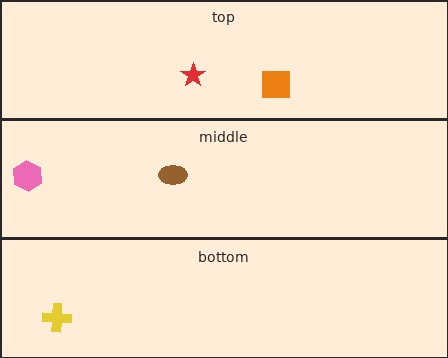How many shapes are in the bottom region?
1.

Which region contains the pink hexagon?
The middle region.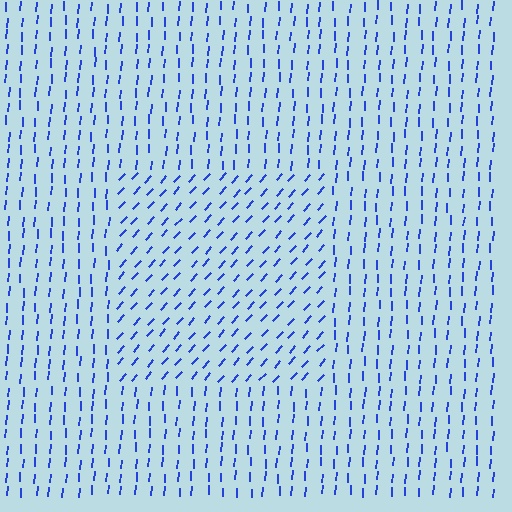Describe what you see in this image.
The image is filled with small blue line segments. A rectangle region in the image has lines oriented differently from the surrounding lines, creating a visible texture boundary.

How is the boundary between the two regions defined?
The boundary is defined purely by a change in line orientation (approximately 38 degrees difference). All lines are the same color and thickness.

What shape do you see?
I see a rectangle.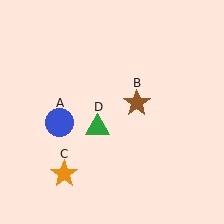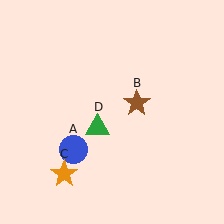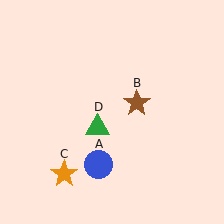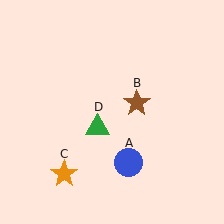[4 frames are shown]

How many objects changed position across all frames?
1 object changed position: blue circle (object A).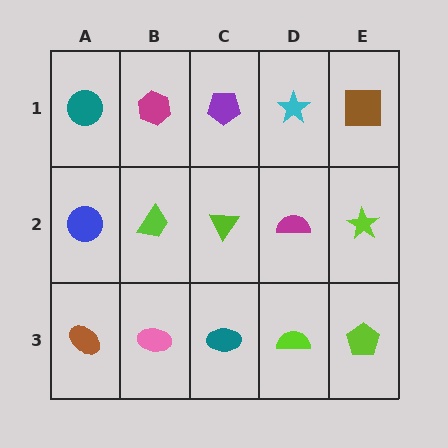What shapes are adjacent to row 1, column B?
A lime trapezoid (row 2, column B), a teal circle (row 1, column A), a purple pentagon (row 1, column C).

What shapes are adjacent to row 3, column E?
A lime star (row 2, column E), a lime semicircle (row 3, column D).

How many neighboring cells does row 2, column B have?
4.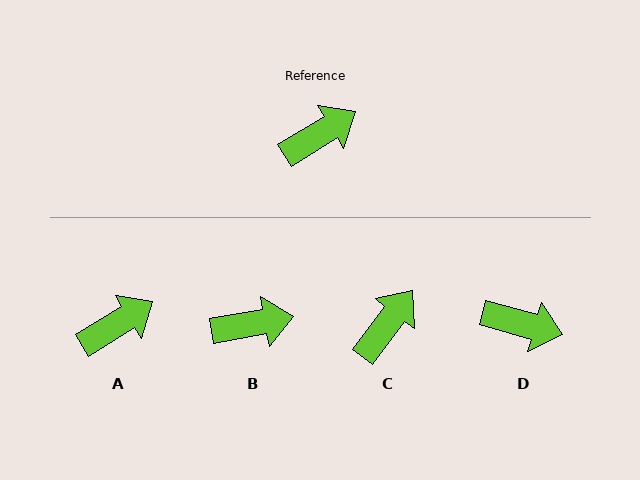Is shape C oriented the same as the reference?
No, it is off by about 22 degrees.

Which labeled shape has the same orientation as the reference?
A.